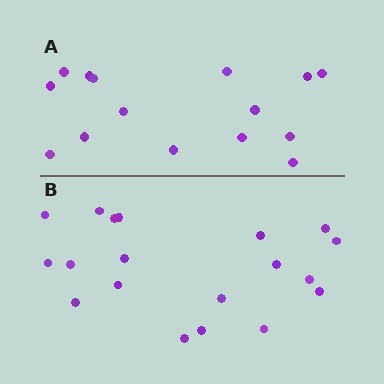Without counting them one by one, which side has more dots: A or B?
Region B (the bottom region) has more dots.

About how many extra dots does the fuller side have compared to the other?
Region B has about 4 more dots than region A.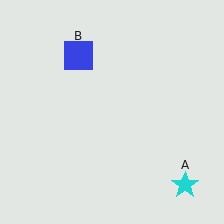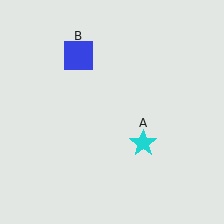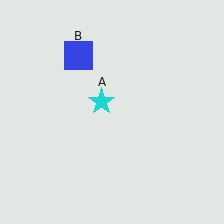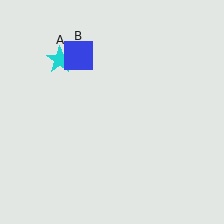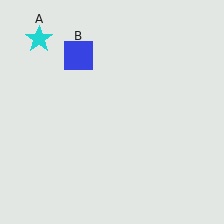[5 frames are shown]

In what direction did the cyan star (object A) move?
The cyan star (object A) moved up and to the left.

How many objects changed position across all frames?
1 object changed position: cyan star (object A).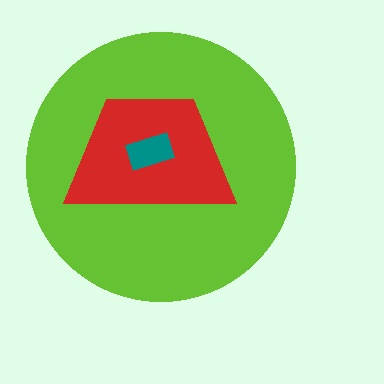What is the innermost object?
The teal rectangle.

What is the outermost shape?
The lime circle.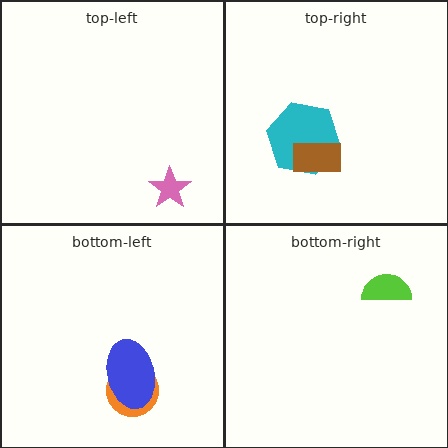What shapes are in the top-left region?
The pink star.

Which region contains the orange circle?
The bottom-left region.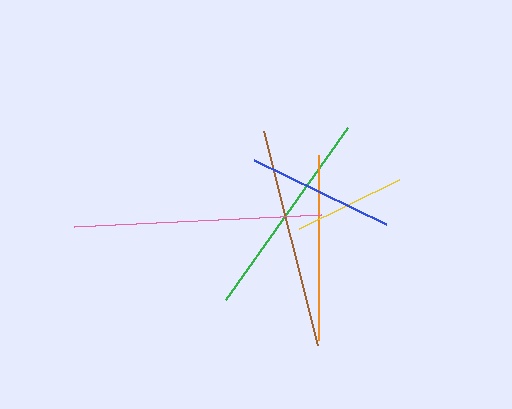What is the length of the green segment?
The green segment is approximately 211 pixels long.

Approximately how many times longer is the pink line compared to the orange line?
The pink line is approximately 1.3 times the length of the orange line.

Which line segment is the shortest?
The yellow line is the shortest at approximately 112 pixels.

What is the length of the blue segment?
The blue segment is approximately 146 pixels long.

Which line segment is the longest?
The pink line is the longest at approximately 247 pixels.